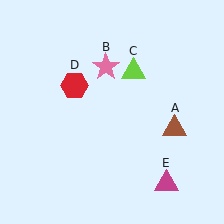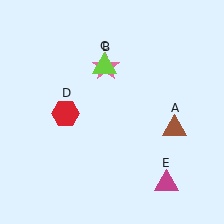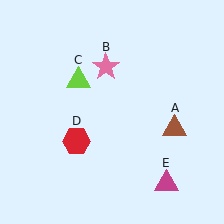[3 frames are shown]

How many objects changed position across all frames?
2 objects changed position: lime triangle (object C), red hexagon (object D).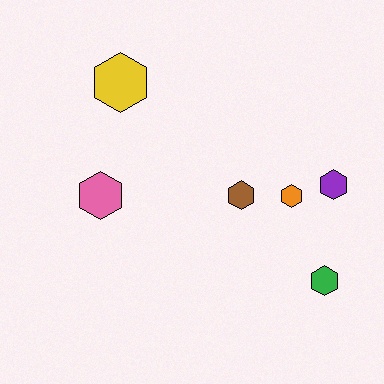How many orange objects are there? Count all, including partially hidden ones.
There is 1 orange object.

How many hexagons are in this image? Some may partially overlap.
There are 6 hexagons.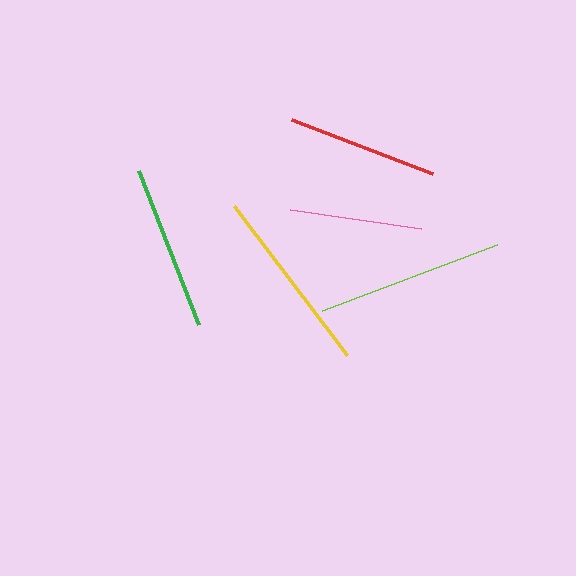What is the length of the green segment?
The green segment is approximately 165 pixels long.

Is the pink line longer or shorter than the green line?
The green line is longer than the pink line.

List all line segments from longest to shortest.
From longest to shortest: yellow, lime, green, red, pink.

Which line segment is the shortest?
The pink line is the shortest at approximately 132 pixels.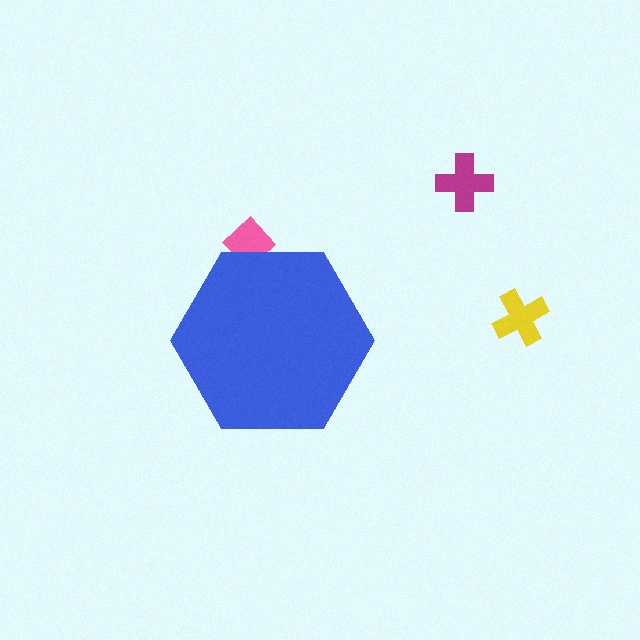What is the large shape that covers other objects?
A blue hexagon.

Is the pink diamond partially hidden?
Yes, the pink diamond is partially hidden behind the blue hexagon.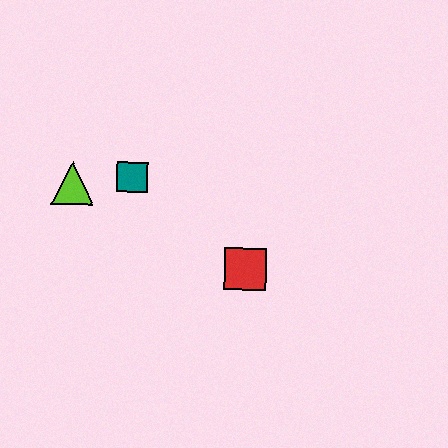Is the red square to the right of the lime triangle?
Yes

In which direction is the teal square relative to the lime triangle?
The teal square is to the right of the lime triangle.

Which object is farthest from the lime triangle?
The red square is farthest from the lime triangle.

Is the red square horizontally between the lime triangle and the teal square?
No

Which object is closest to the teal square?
The lime triangle is closest to the teal square.